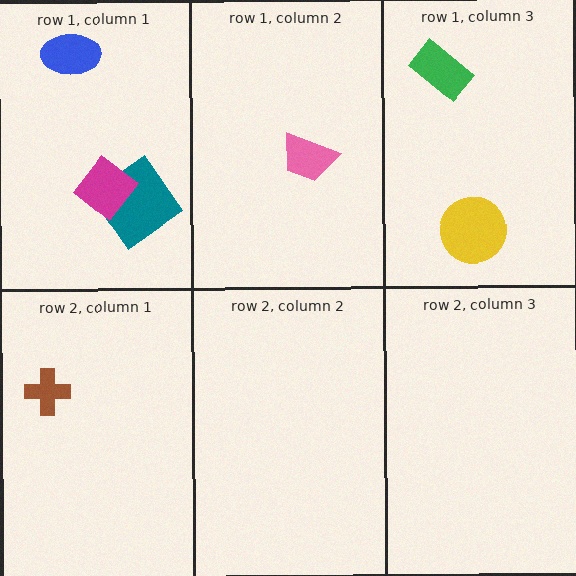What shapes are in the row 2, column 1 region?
The brown cross.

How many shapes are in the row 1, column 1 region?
3.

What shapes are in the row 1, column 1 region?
The teal diamond, the blue ellipse, the magenta diamond.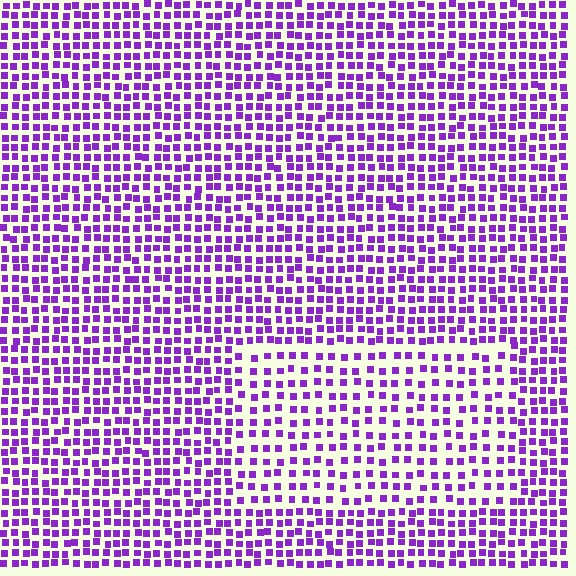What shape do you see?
I see a rectangle.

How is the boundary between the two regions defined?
The boundary is defined by a change in element density (approximately 1.6x ratio). All elements are the same color, size, and shape.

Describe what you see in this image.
The image contains small purple elements arranged at two different densities. A rectangle-shaped region is visible where the elements are less densely packed than the surrounding area.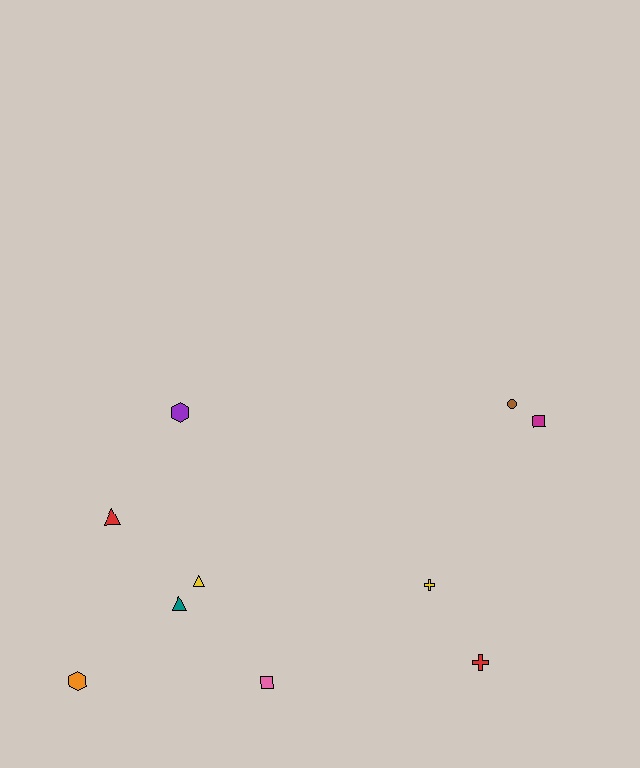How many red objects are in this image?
There are 2 red objects.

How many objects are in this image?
There are 10 objects.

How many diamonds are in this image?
There are no diamonds.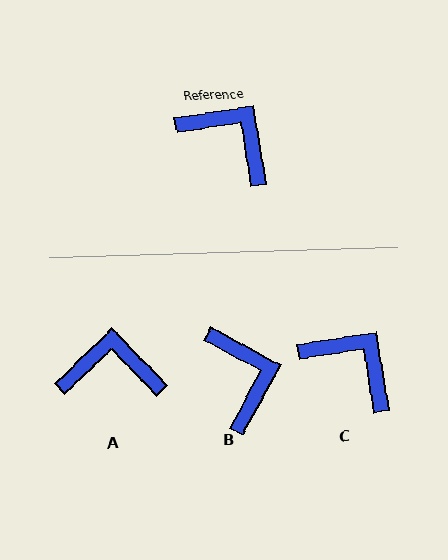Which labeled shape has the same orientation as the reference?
C.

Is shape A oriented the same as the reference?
No, it is off by about 35 degrees.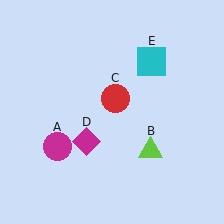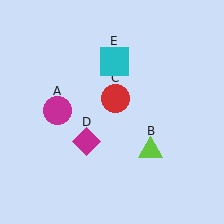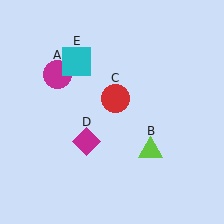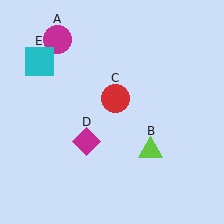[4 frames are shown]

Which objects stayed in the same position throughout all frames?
Lime triangle (object B) and red circle (object C) and magenta diamond (object D) remained stationary.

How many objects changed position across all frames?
2 objects changed position: magenta circle (object A), cyan square (object E).